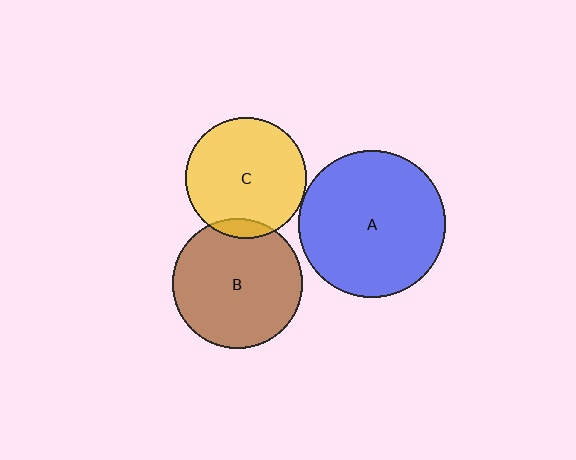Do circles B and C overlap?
Yes.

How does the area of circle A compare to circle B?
Approximately 1.3 times.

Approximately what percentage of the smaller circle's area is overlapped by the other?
Approximately 10%.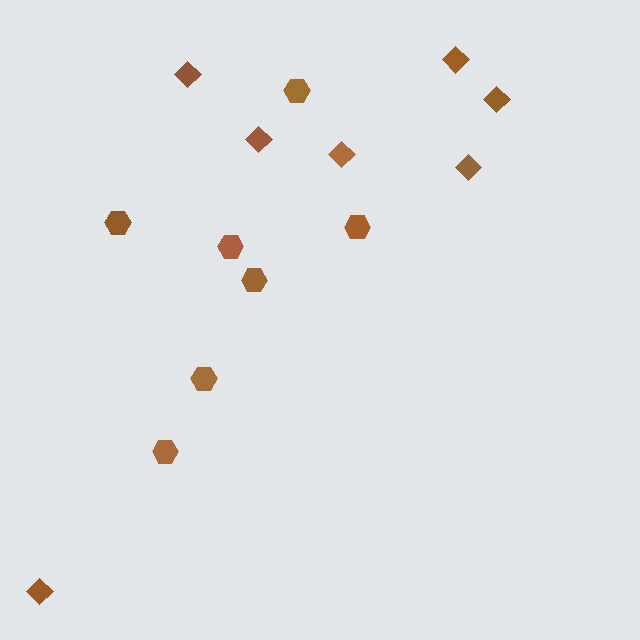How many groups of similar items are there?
There are 2 groups: one group of diamonds (7) and one group of hexagons (7).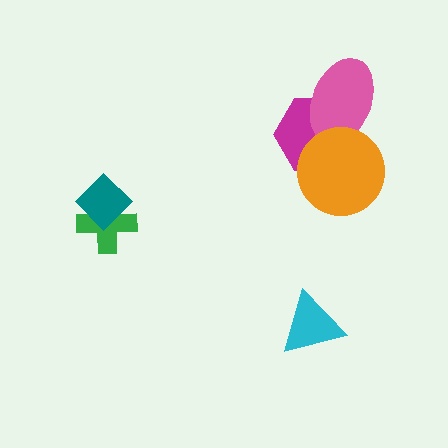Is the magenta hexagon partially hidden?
Yes, it is partially covered by another shape.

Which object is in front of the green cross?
The teal diamond is in front of the green cross.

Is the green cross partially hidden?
Yes, it is partially covered by another shape.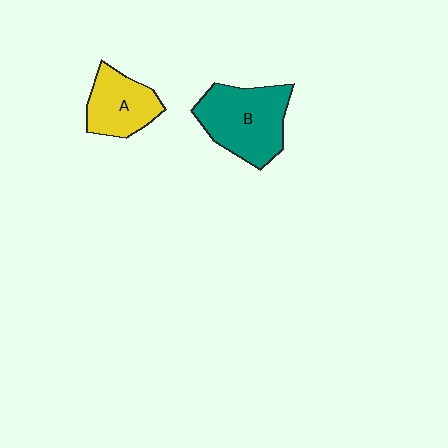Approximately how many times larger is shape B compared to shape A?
Approximately 1.5 times.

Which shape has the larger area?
Shape B (teal).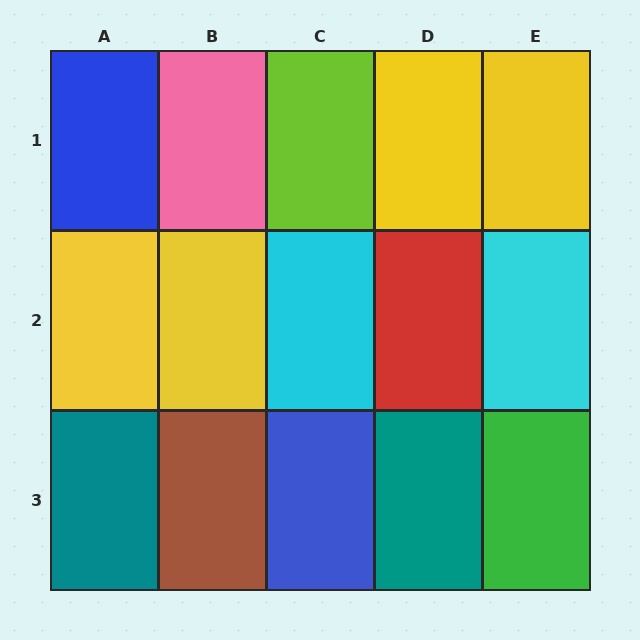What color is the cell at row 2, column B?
Yellow.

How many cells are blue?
2 cells are blue.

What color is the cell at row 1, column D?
Yellow.